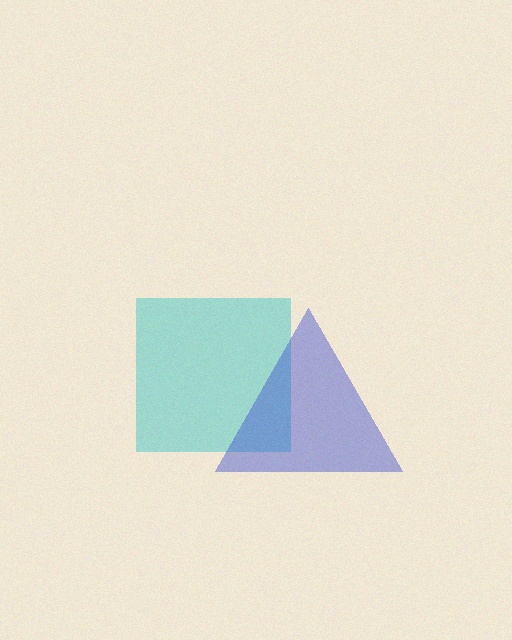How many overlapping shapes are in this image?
There are 2 overlapping shapes in the image.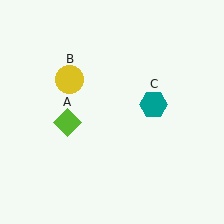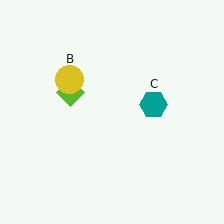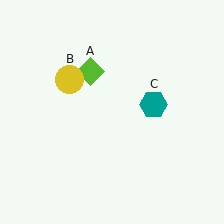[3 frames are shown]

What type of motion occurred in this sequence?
The lime diamond (object A) rotated clockwise around the center of the scene.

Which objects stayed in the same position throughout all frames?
Yellow circle (object B) and teal hexagon (object C) remained stationary.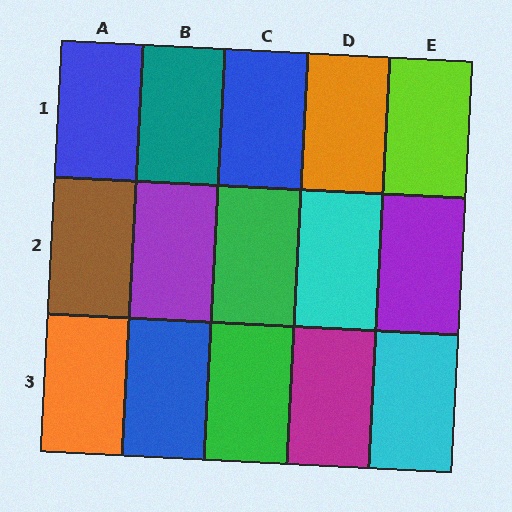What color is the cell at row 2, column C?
Green.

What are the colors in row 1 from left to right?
Blue, teal, blue, orange, lime.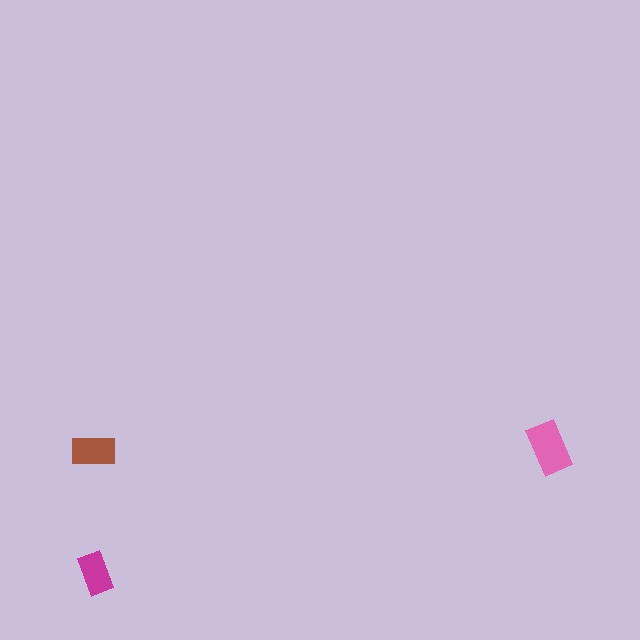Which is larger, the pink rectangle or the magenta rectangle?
The pink one.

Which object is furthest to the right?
The pink rectangle is rightmost.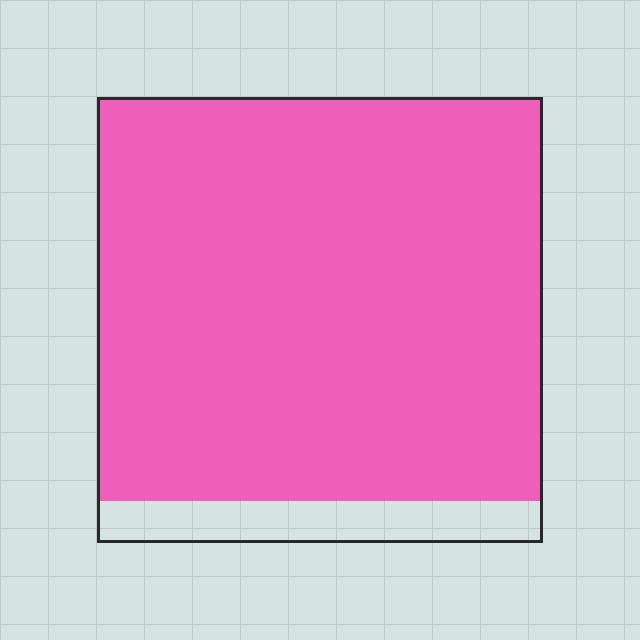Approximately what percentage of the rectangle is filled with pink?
Approximately 90%.